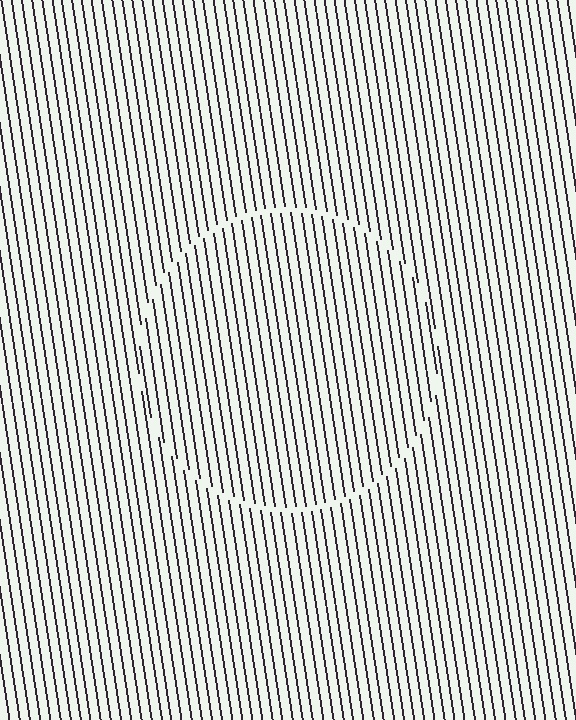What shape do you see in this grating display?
An illusory circle. The interior of the shape contains the same grating, shifted by half a period — the contour is defined by the phase discontinuity where line-ends from the inner and outer gratings abut.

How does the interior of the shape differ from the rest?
The interior of the shape contains the same grating, shifted by half a period — the contour is defined by the phase discontinuity where line-ends from the inner and outer gratings abut.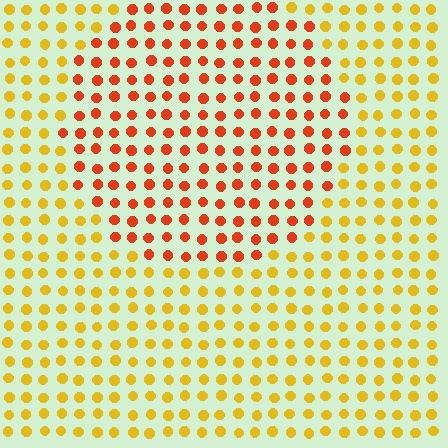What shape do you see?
I see a circle.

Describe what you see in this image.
The image is filled with small yellow elements in a uniform arrangement. A circle-shaped region is visible where the elements are tinted to a slightly different hue, forming a subtle color boundary.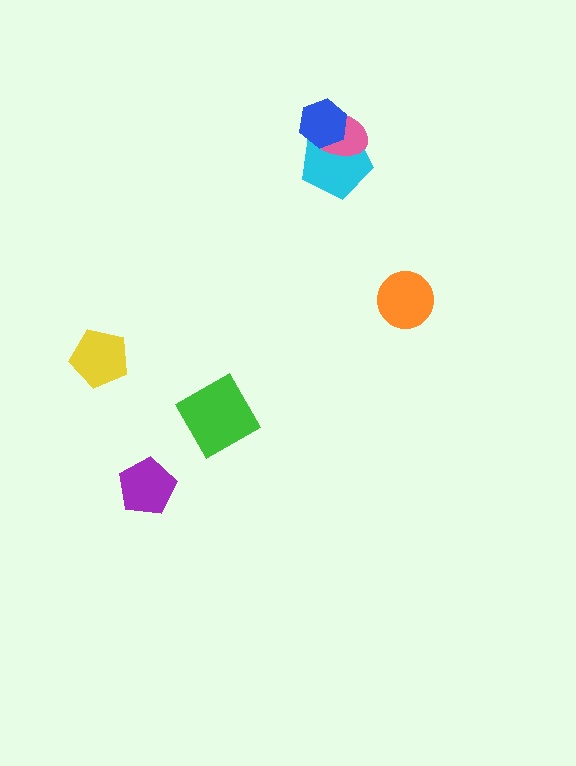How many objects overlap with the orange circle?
0 objects overlap with the orange circle.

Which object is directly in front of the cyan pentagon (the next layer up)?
The pink ellipse is directly in front of the cyan pentagon.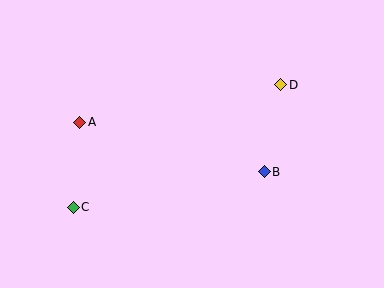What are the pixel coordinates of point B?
Point B is at (264, 172).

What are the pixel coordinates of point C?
Point C is at (73, 207).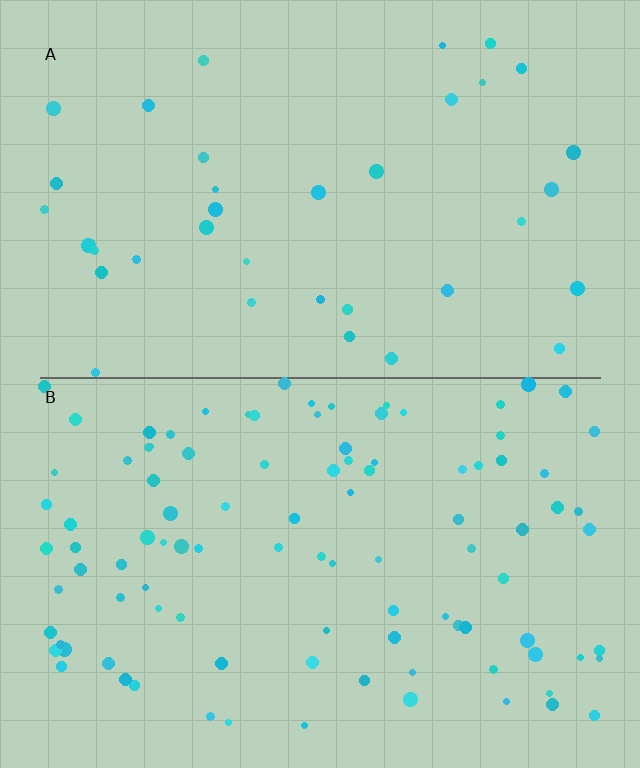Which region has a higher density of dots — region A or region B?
B (the bottom).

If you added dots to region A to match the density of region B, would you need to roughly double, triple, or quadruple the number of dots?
Approximately triple.